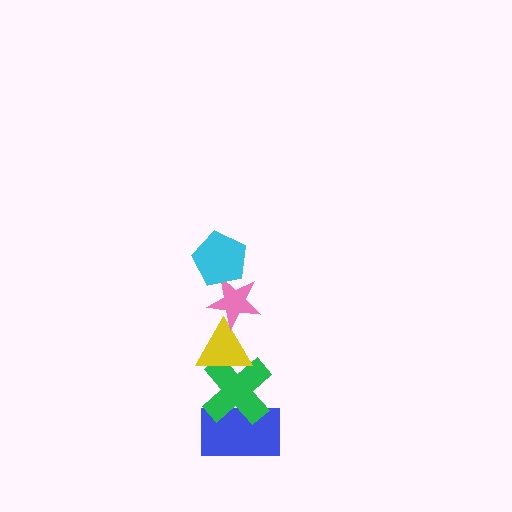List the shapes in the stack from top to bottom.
From top to bottom: the cyan pentagon, the pink star, the yellow triangle, the green cross, the blue rectangle.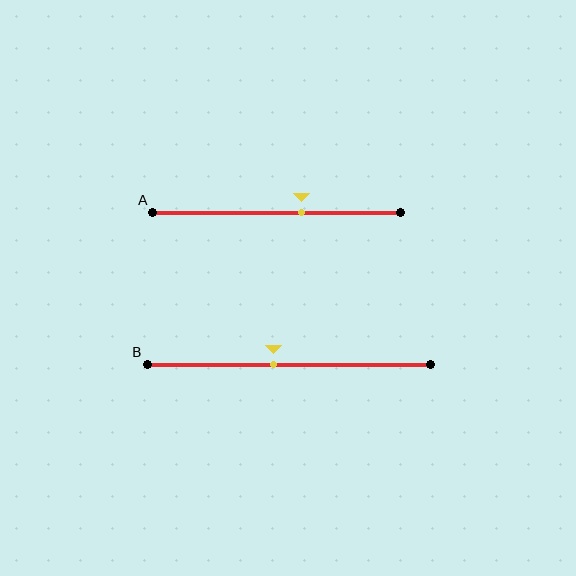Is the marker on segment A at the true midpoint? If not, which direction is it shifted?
No, the marker on segment A is shifted to the right by about 10% of the segment length.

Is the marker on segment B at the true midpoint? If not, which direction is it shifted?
No, the marker on segment B is shifted to the left by about 6% of the segment length.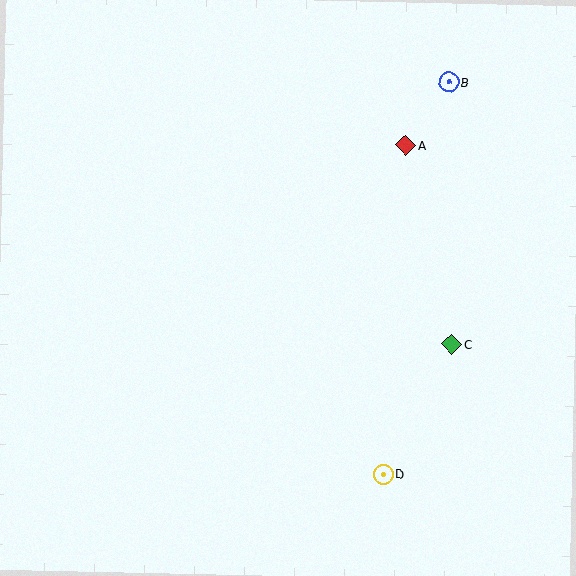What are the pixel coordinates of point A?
Point A is at (406, 145).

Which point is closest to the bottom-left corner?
Point D is closest to the bottom-left corner.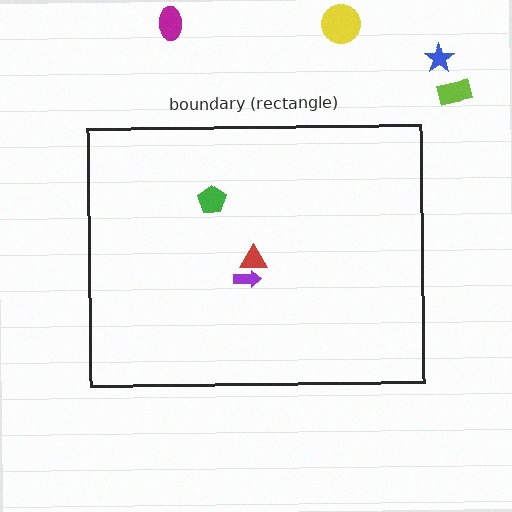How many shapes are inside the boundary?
3 inside, 4 outside.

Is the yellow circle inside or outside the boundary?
Outside.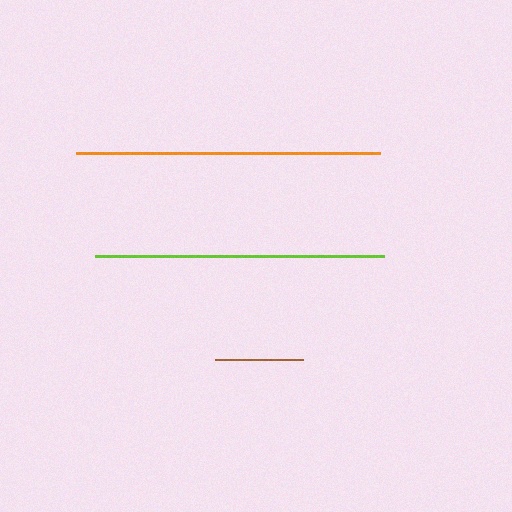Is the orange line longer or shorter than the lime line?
The orange line is longer than the lime line.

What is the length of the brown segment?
The brown segment is approximately 88 pixels long.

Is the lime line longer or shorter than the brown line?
The lime line is longer than the brown line.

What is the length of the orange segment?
The orange segment is approximately 305 pixels long.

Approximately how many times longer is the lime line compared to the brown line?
The lime line is approximately 3.3 times the length of the brown line.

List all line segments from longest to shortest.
From longest to shortest: orange, lime, brown.